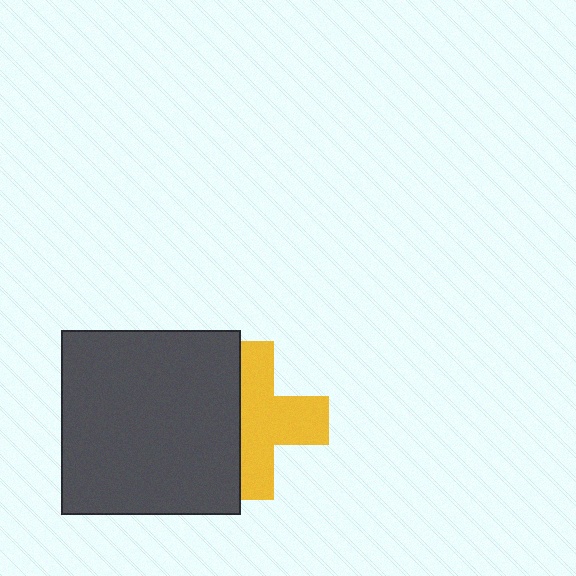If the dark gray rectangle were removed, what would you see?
You would see the complete yellow cross.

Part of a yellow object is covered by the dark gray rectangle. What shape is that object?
It is a cross.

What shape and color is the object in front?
The object in front is a dark gray rectangle.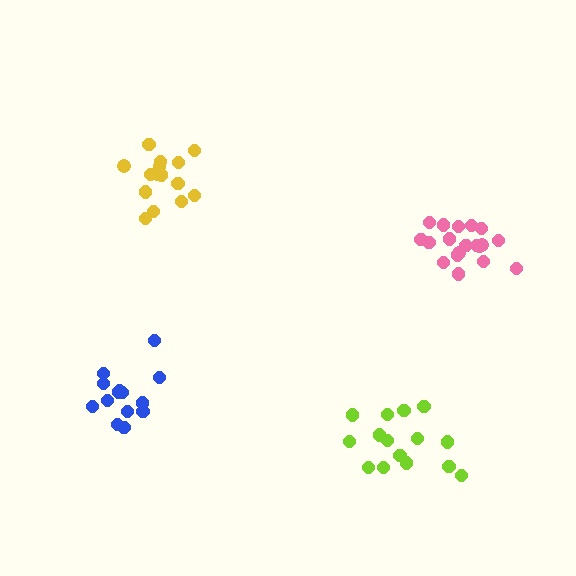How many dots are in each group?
Group 1: 19 dots, Group 2: 15 dots, Group 3: 15 dots, Group 4: 14 dots (63 total).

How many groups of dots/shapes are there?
There are 4 groups.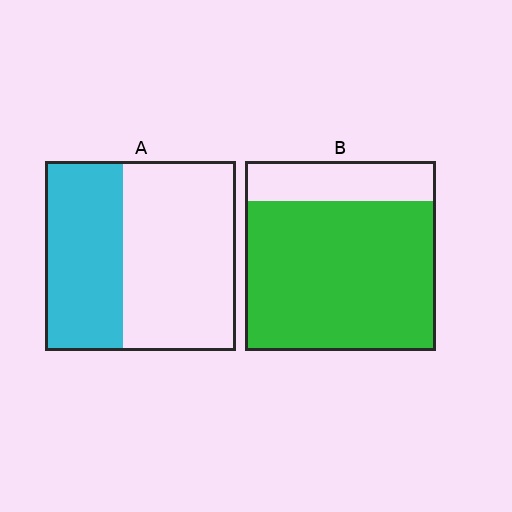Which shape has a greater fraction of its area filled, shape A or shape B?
Shape B.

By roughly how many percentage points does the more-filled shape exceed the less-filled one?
By roughly 40 percentage points (B over A).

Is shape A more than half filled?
No.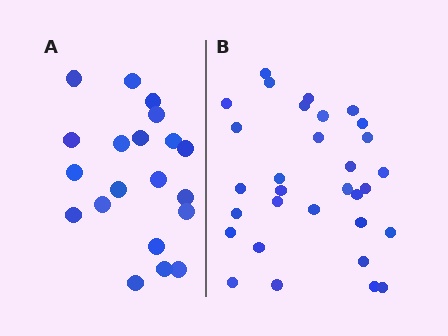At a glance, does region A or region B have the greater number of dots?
Region B (the right region) has more dots.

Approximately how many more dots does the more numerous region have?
Region B has roughly 12 or so more dots than region A.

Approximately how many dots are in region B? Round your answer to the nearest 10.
About 30 dots. (The exact count is 31, which rounds to 30.)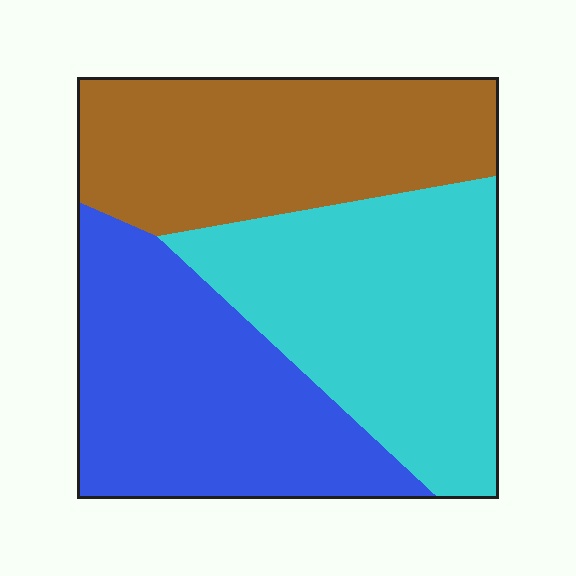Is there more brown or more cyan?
Cyan.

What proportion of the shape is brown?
Brown covers roughly 30% of the shape.